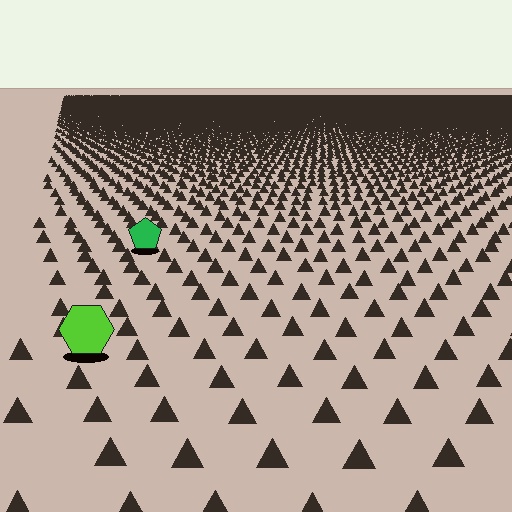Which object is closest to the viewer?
The lime hexagon is closest. The texture marks near it are larger and more spread out.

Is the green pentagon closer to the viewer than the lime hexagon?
No. The lime hexagon is closer — you can tell from the texture gradient: the ground texture is coarser near it.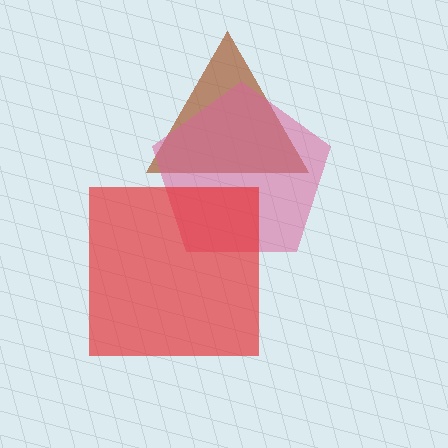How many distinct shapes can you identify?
There are 3 distinct shapes: a brown triangle, a pink pentagon, a red square.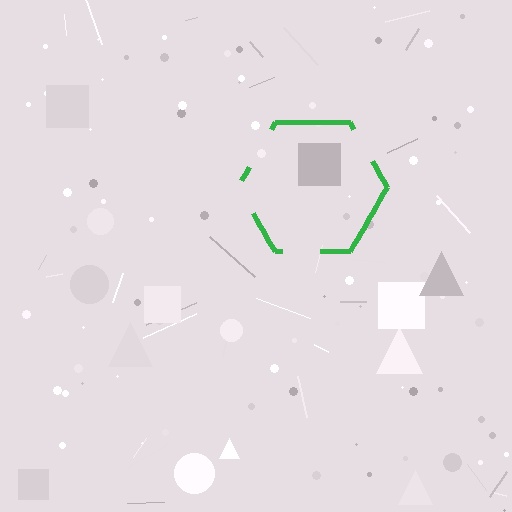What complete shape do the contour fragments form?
The contour fragments form a hexagon.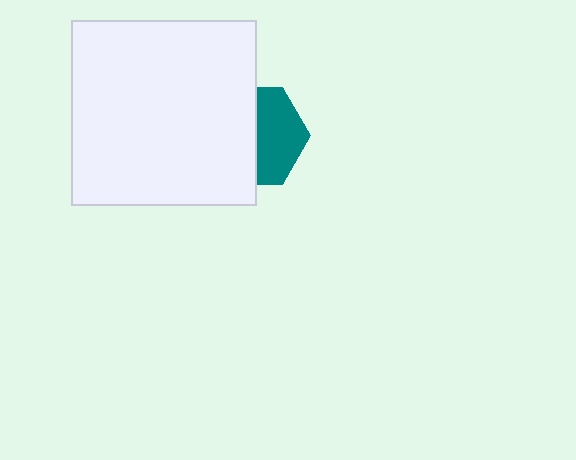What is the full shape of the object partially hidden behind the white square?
The partially hidden object is a teal hexagon.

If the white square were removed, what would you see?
You would see the complete teal hexagon.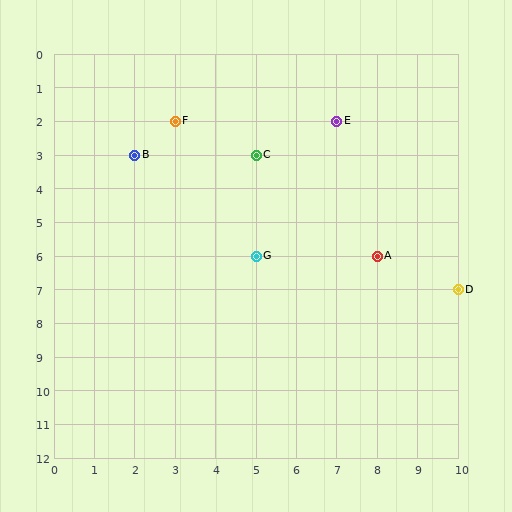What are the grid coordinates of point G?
Point G is at grid coordinates (5, 6).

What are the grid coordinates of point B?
Point B is at grid coordinates (2, 3).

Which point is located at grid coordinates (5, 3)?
Point C is at (5, 3).